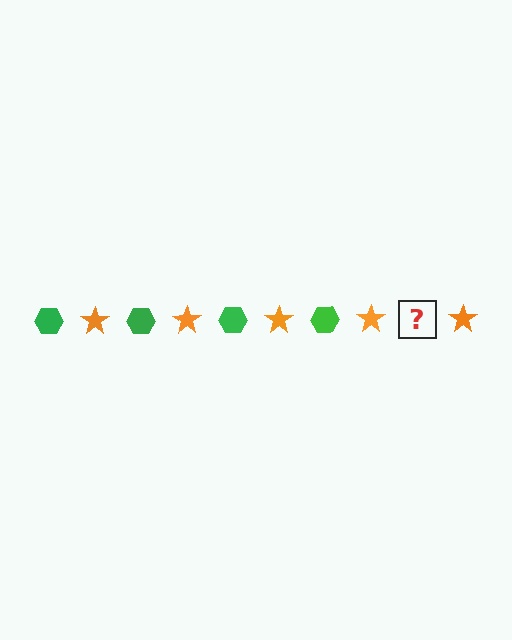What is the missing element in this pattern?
The missing element is a green hexagon.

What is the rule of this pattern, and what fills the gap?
The rule is that the pattern alternates between green hexagon and orange star. The gap should be filled with a green hexagon.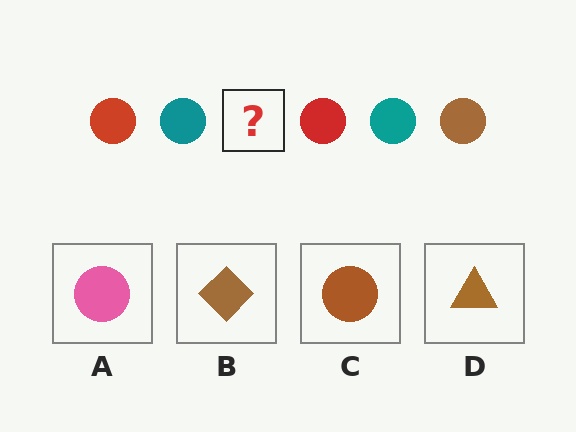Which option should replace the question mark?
Option C.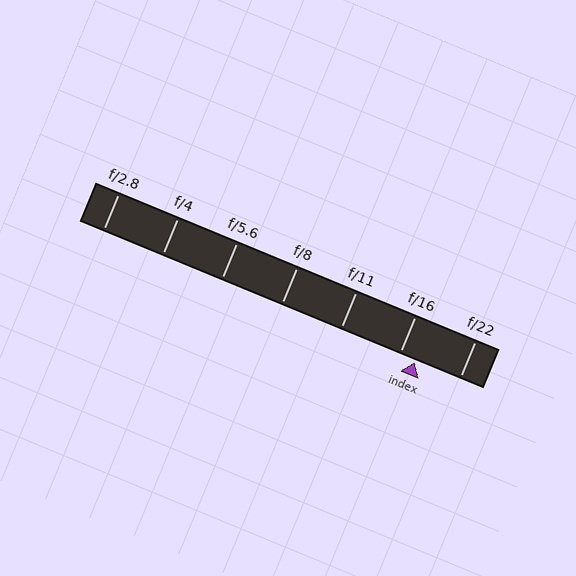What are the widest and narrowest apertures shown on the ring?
The widest aperture shown is f/2.8 and the narrowest is f/22.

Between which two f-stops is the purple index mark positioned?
The index mark is between f/16 and f/22.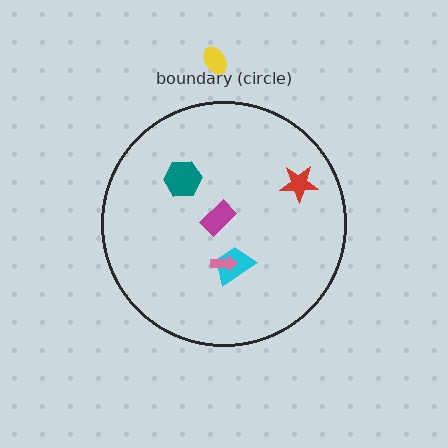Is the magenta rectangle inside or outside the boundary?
Inside.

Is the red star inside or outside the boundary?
Inside.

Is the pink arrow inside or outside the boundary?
Inside.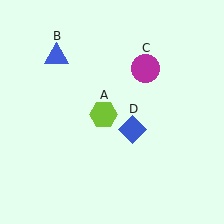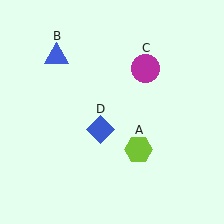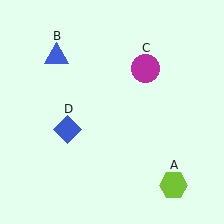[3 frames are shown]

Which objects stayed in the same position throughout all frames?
Blue triangle (object B) and magenta circle (object C) remained stationary.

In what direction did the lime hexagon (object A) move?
The lime hexagon (object A) moved down and to the right.